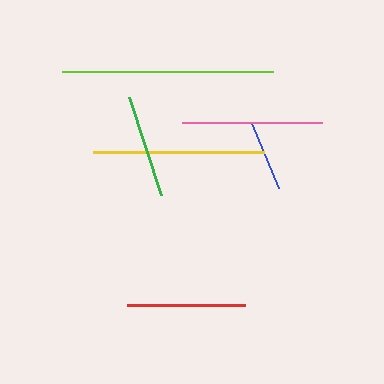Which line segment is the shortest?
The blue line is the shortest at approximately 70 pixels.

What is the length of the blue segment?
The blue segment is approximately 70 pixels long.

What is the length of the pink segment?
The pink segment is approximately 141 pixels long.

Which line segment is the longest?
The lime line is the longest at approximately 210 pixels.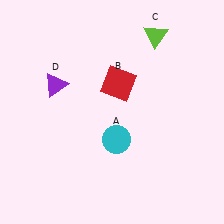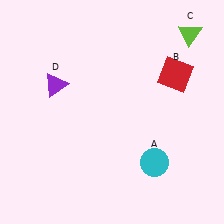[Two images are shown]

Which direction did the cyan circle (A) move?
The cyan circle (A) moved right.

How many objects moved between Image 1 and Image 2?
3 objects moved between the two images.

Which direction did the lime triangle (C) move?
The lime triangle (C) moved right.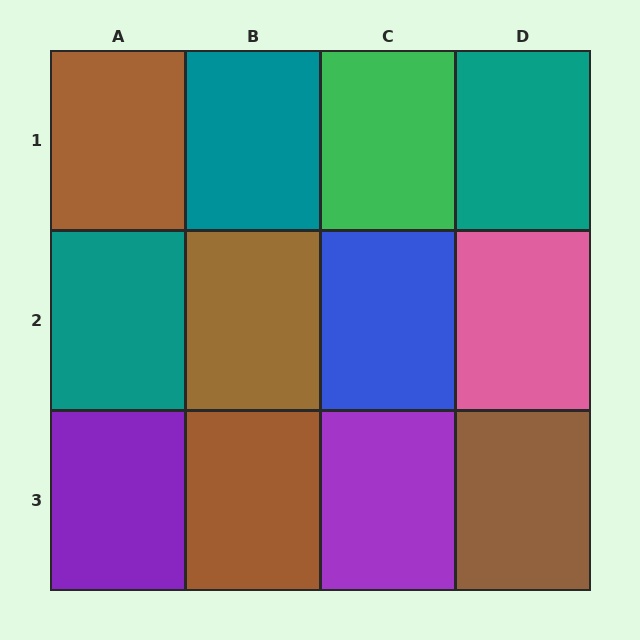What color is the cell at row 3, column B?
Brown.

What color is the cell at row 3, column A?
Purple.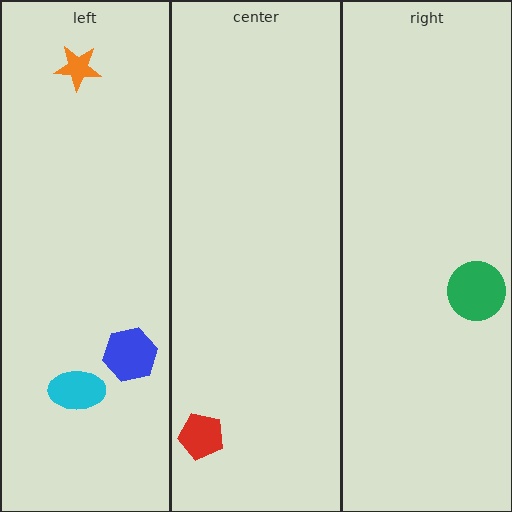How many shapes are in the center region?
1.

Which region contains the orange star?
The left region.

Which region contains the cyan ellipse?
The left region.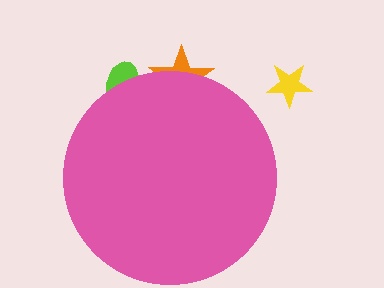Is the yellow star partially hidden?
No, the yellow star is fully visible.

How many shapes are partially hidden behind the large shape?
3 shapes are partially hidden.